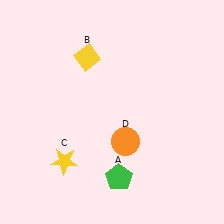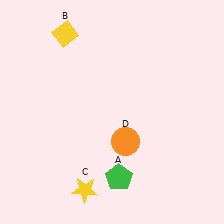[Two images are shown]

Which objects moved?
The objects that moved are: the yellow diamond (B), the yellow star (C).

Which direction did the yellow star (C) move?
The yellow star (C) moved down.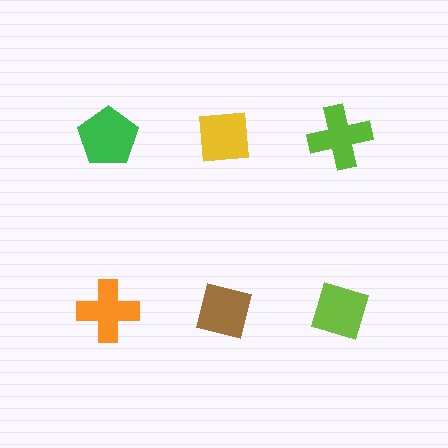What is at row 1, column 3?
A lime cross.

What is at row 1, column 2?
A yellow square.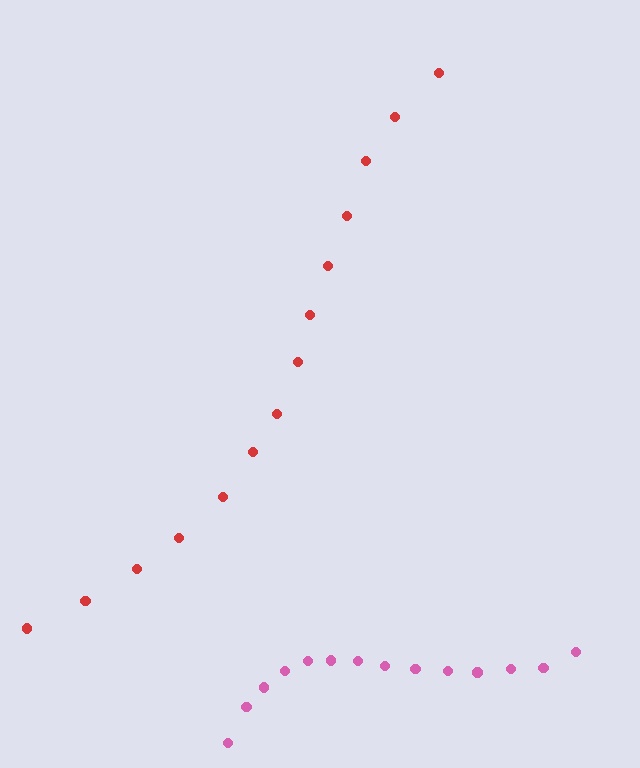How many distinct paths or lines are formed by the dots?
There are 2 distinct paths.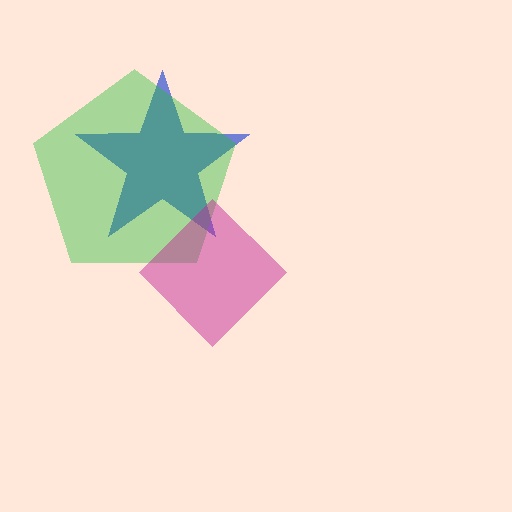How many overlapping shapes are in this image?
There are 3 overlapping shapes in the image.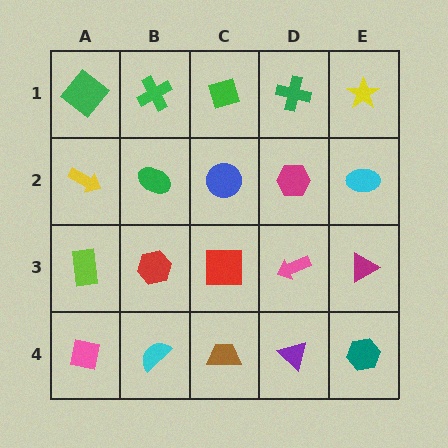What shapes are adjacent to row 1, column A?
A yellow arrow (row 2, column A), a green cross (row 1, column B).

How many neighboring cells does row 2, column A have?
3.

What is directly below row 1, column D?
A magenta hexagon.